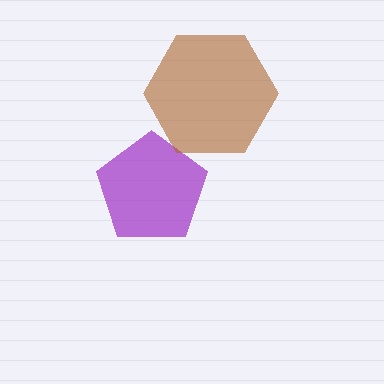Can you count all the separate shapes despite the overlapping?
Yes, there are 2 separate shapes.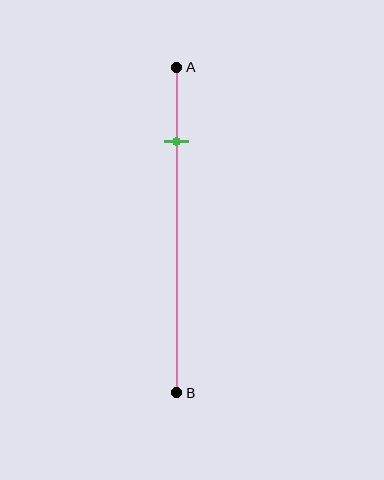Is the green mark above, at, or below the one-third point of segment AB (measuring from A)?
The green mark is above the one-third point of segment AB.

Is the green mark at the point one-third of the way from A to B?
No, the mark is at about 25% from A, not at the 33% one-third point.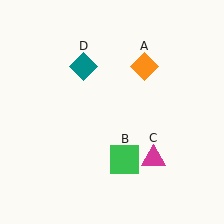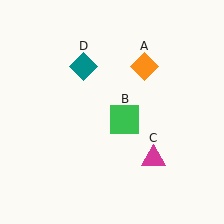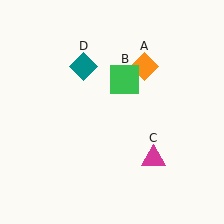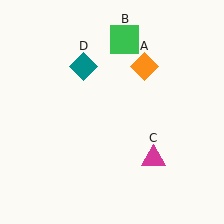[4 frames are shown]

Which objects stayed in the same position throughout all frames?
Orange diamond (object A) and magenta triangle (object C) and teal diamond (object D) remained stationary.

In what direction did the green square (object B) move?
The green square (object B) moved up.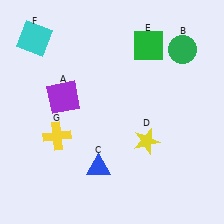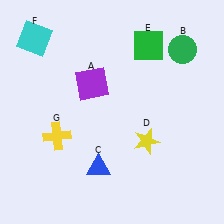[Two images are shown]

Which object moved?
The purple square (A) moved right.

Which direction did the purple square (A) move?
The purple square (A) moved right.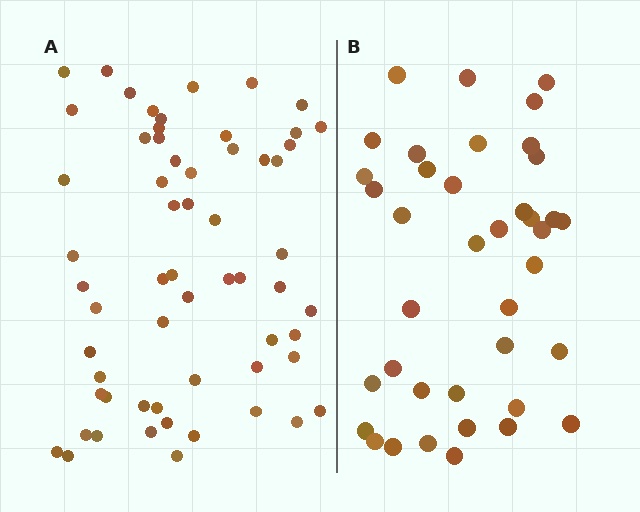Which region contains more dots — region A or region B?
Region A (the left region) has more dots.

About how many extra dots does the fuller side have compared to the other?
Region A has approximately 20 more dots than region B.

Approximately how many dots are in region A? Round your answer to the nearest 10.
About 60 dots.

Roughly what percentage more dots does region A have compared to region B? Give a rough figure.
About 55% more.